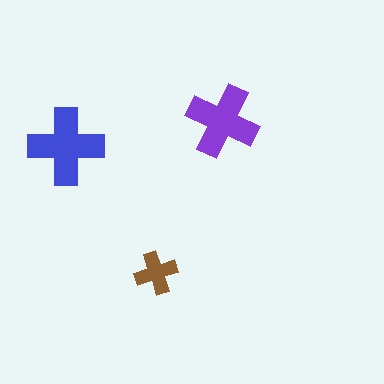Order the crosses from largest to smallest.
the blue one, the purple one, the brown one.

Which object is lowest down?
The brown cross is bottommost.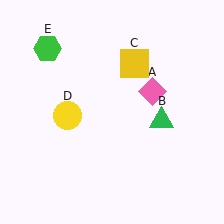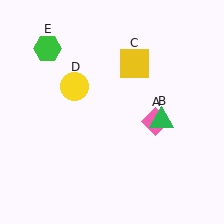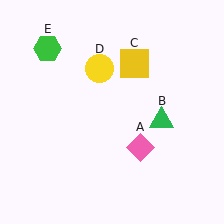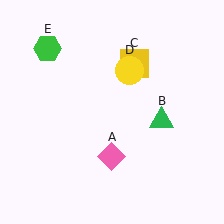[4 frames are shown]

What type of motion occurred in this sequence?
The pink diamond (object A), yellow circle (object D) rotated clockwise around the center of the scene.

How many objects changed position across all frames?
2 objects changed position: pink diamond (object A), yellow circle (object D).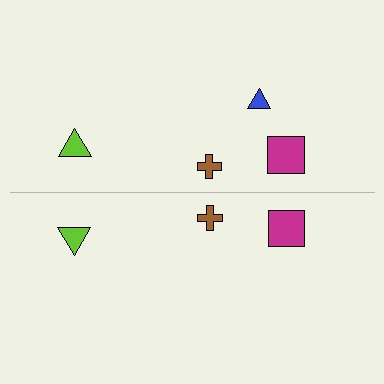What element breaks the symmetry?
A blue triangle is missing from the bottom side.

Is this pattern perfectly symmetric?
No, the pattern is not perfectly symmetric. A blue triangle is missing from the bottom side.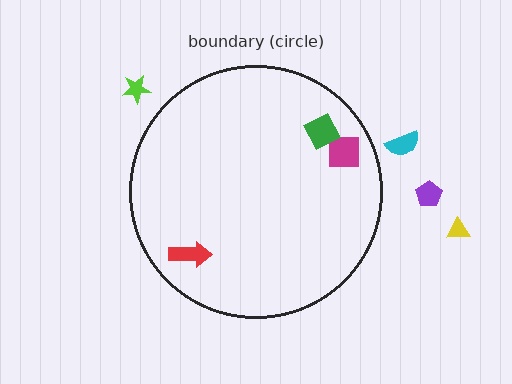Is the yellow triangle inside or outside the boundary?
Outside.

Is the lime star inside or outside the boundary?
Outside.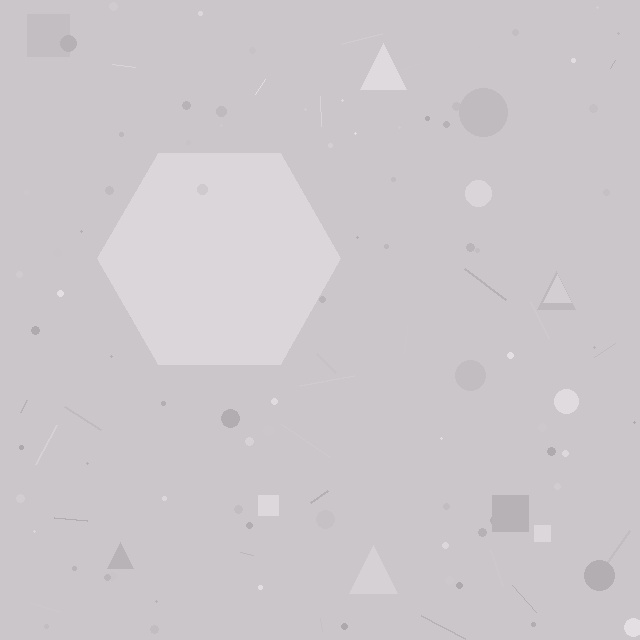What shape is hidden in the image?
A hexagon is hidden in the image.